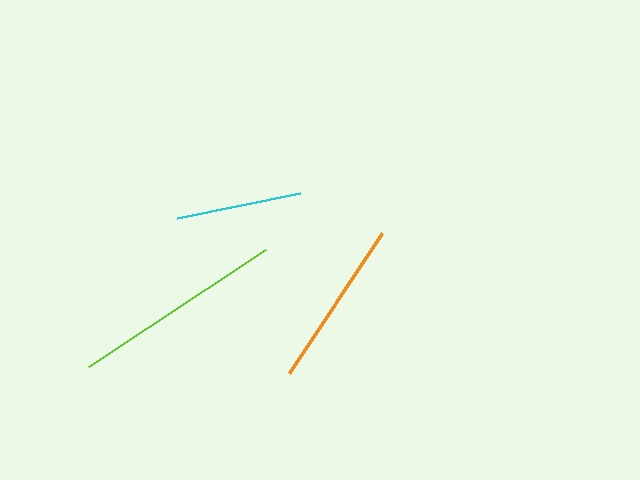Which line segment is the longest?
The lime line is the longest at approximately 213 pixels.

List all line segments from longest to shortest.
From longest to shortest: lime, orange, cyan.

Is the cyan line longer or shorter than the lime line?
The lime line is longer than the cyan line.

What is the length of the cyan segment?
The cyan segment is approximately 125 pixels long.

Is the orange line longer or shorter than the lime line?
The lime line is longer than the orange line.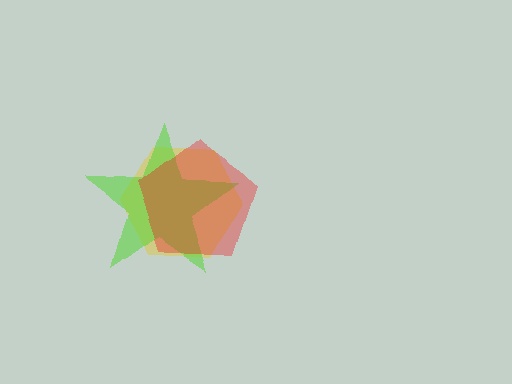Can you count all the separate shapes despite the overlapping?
Yes, there are 3 separate shapes.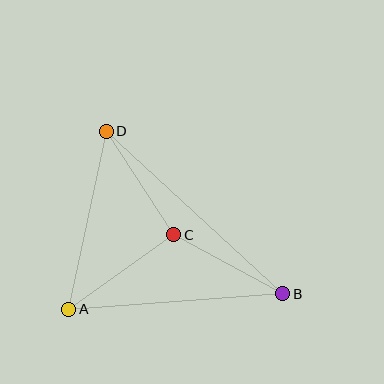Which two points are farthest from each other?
Points B and D are farthest from each other.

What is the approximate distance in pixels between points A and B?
The distance between A and B is approximately 214 pixels.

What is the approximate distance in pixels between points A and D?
The distance between A and D is approximately 182 pixels.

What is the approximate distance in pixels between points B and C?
The distance between B and C is approximately 124 pixels.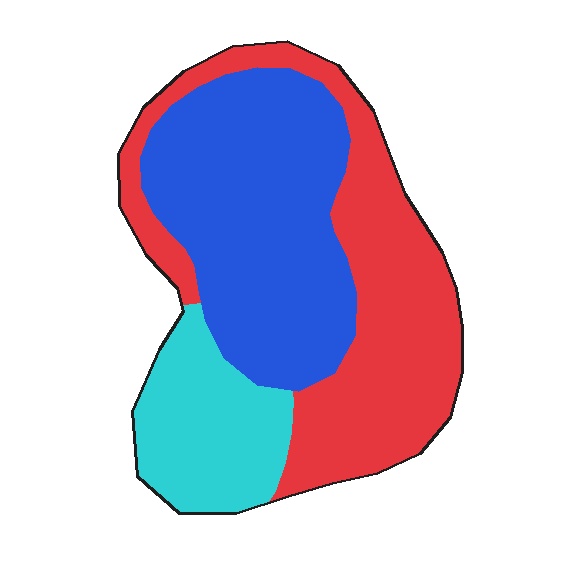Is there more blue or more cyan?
Blue.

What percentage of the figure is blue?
Blue covers roughly 40% of the figure.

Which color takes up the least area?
Cyan, at roughly 20%.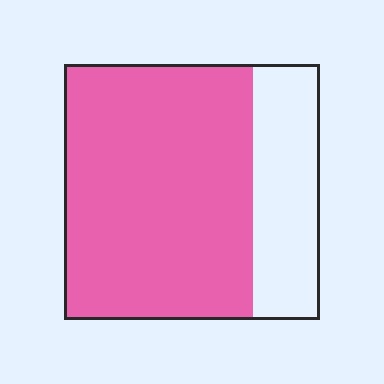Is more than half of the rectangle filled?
Yes.